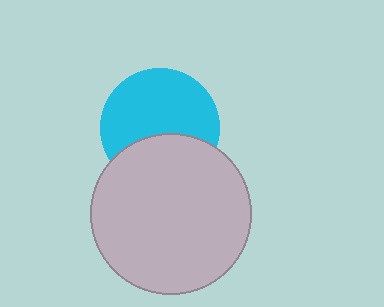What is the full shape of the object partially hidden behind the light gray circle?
The partially hidden object is a cyan circle.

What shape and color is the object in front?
The object in front is a light gray circle.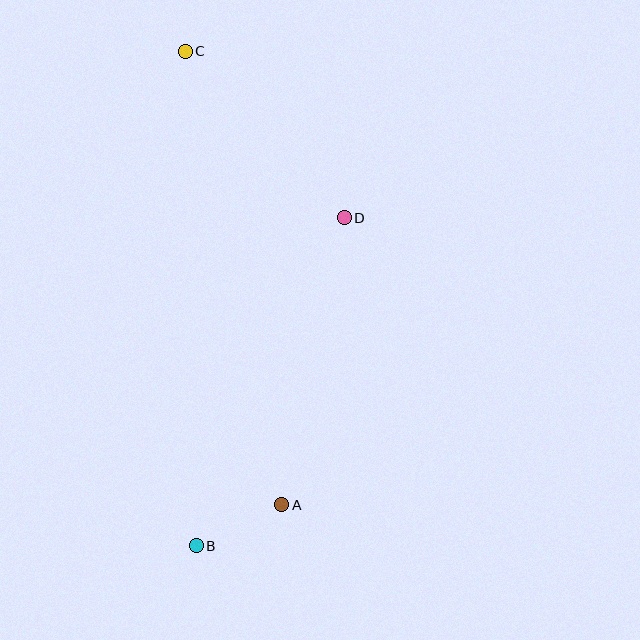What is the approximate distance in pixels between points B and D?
The distance between B and D is approximately 360 pixels.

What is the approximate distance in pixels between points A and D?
The distance between A and D is approximately 294 pixels.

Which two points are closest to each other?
Points A and B are closest to each other.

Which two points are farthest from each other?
Points B and C are farthest from each other.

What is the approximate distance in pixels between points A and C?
The distance between A and C is approximately 464 pixels.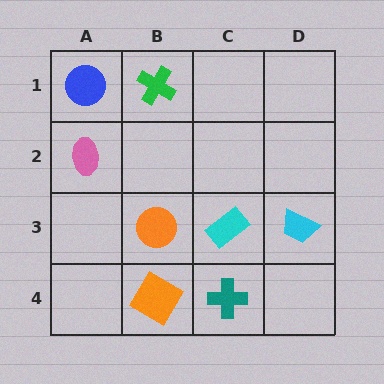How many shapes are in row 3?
3 shapes.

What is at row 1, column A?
A blue circle.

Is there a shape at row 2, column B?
No, that cell is empty.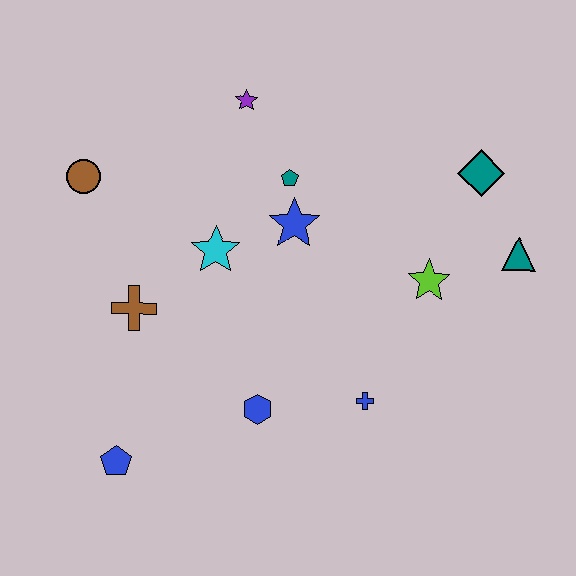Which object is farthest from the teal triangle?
The blue pentagon is farthest from the teal triangle.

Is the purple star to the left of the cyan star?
No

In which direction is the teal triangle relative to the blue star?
The teal triangle is to the right of the blue star.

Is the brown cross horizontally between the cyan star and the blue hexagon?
No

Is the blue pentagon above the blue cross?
No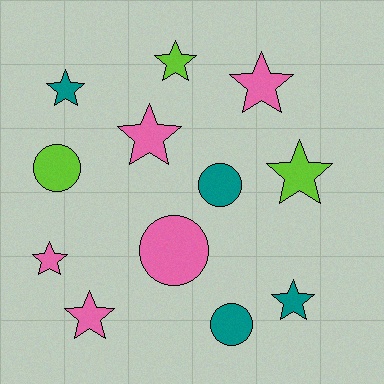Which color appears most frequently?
Pink, with 5 objects.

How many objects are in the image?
There are 12 objects.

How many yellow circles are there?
There are no yellow circles.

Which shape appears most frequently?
Star, with 8 objects.